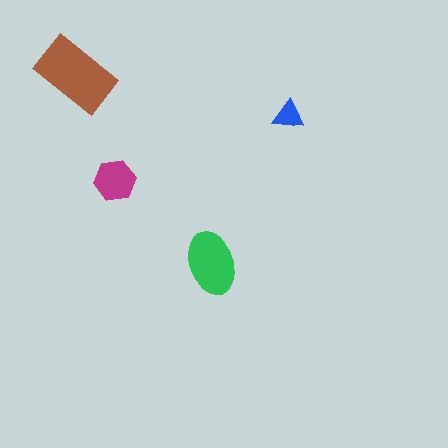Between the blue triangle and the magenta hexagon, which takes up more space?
The magenta hexagon.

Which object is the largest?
The brown rectangle.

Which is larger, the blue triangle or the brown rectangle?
The brown rectangle.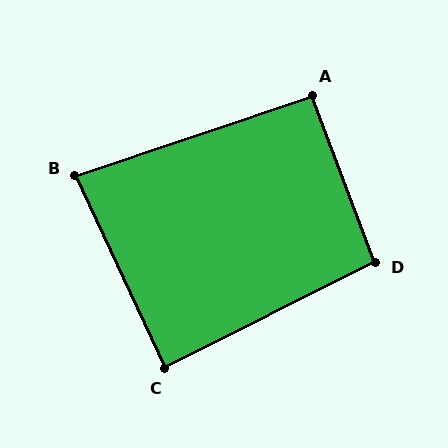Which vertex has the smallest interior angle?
B, at approximately 84 degrees.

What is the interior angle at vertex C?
Approximately 88 degrees (approximately right).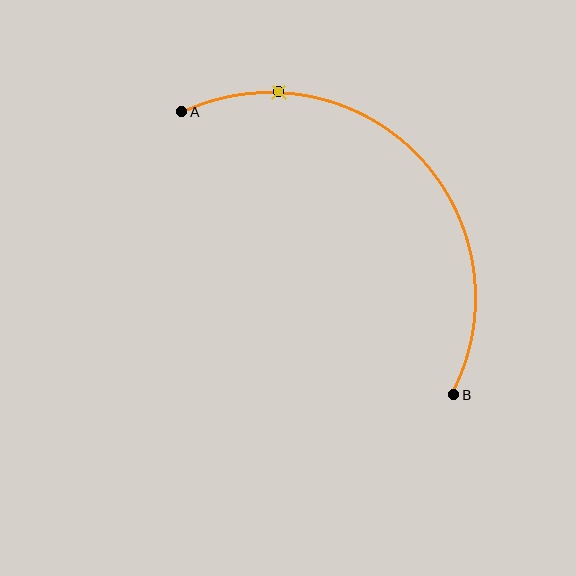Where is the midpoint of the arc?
The arc midpoint is the point on the curve farthest from the straight line joining A and B. It sits above and to the right of that line.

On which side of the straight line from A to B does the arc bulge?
The arc bulges above and to the right of the straight line connecting A and B.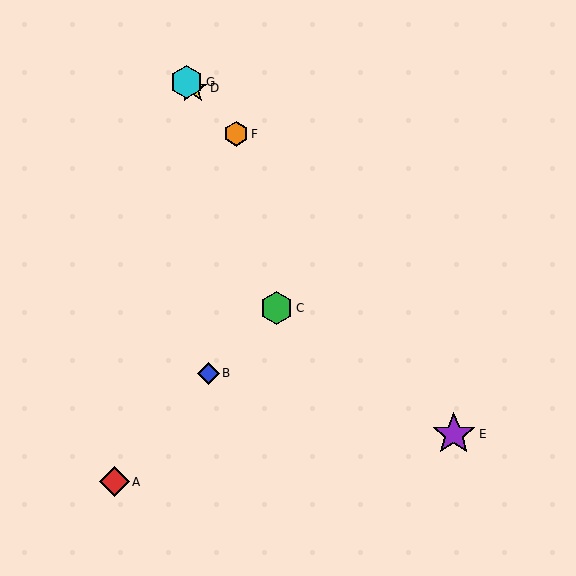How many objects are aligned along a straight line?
3 objects (D, F, G) are aligned along a straight line.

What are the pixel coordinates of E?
Object E is at (454, 434).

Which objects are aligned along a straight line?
Objects D, F, G are aligned along a straight line.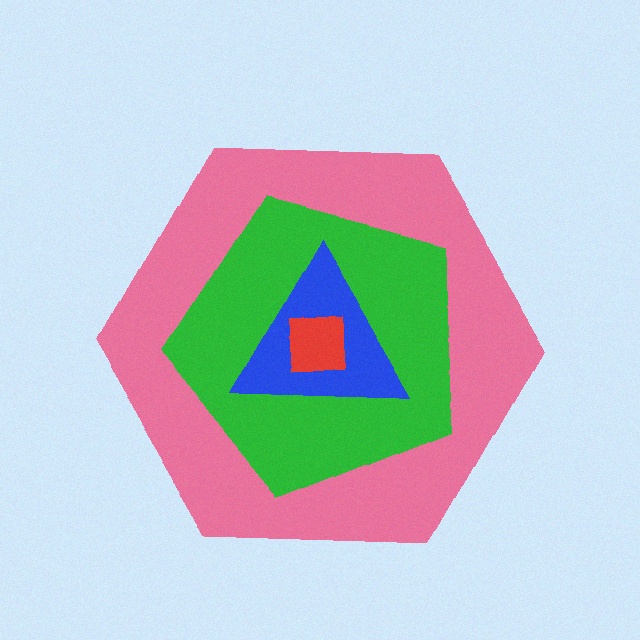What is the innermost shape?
The red square.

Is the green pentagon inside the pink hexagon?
Yes.